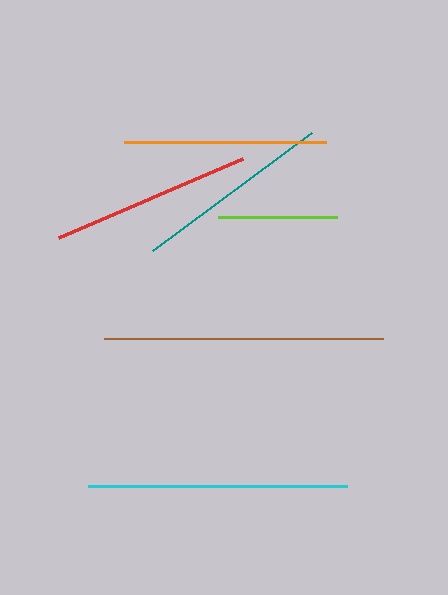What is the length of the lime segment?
The lime segment is approximately 120 pixels long.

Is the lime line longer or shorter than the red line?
The red line is longer than the lime line.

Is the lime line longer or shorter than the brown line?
The brown line is longer than the lime line.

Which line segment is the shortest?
The lime line is the shortest at approximately 120 pixels.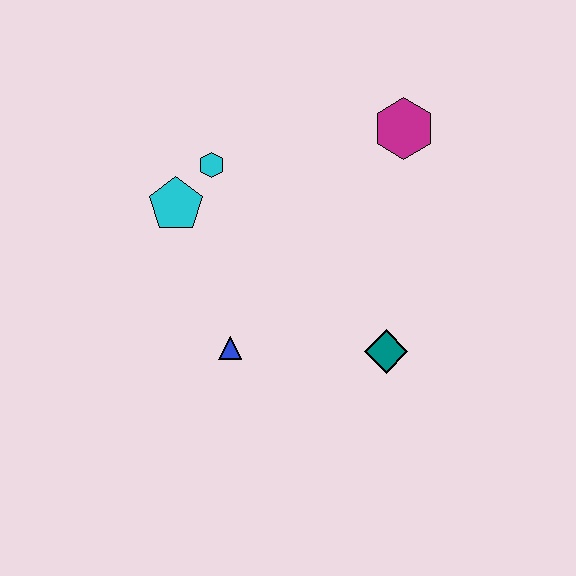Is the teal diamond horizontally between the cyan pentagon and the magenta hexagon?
Yes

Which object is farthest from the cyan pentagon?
The teal diamond is farthest from the cyan pentagon.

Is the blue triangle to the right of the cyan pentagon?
Yes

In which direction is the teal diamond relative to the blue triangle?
The teal diamond is to the right of the blue triangle.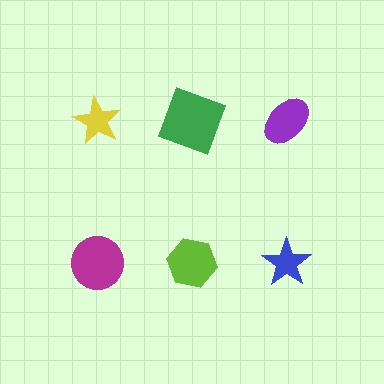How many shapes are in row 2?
3 shapes.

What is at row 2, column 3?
A blue star.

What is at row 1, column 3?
A purple ellipse.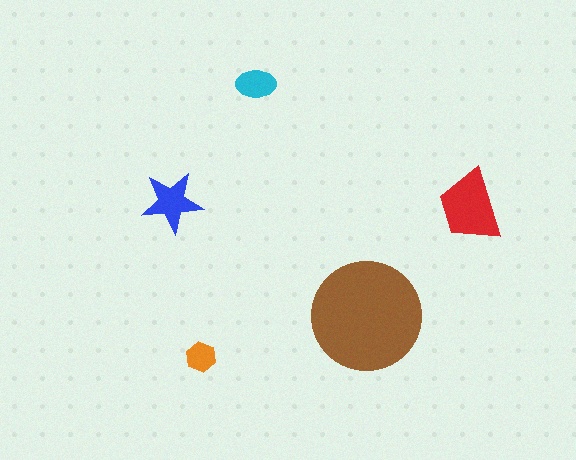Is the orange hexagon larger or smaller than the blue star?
Smaller.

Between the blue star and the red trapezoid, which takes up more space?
The red trapezoid.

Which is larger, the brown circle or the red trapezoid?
The brown circle.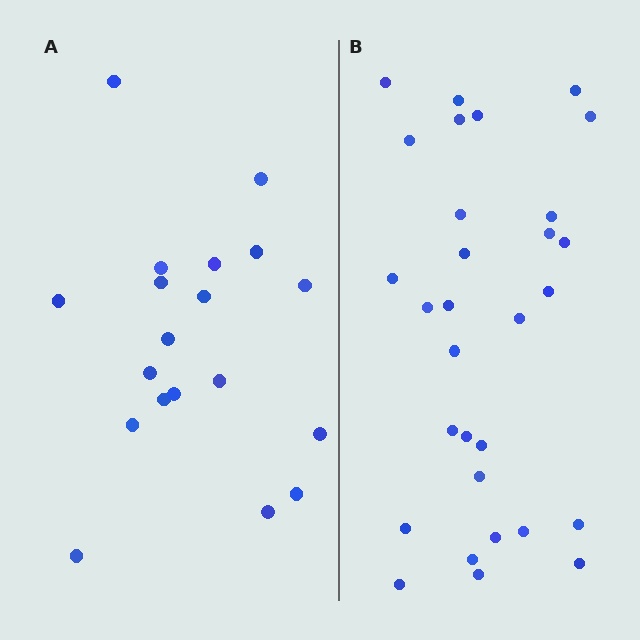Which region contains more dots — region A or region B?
Region B (the right region) has more dots.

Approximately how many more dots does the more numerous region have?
Region B has roughly 12 or so more dots than region A.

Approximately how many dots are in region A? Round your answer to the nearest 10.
About 20 dots. (The exact count is 19, which rounds to 20.)